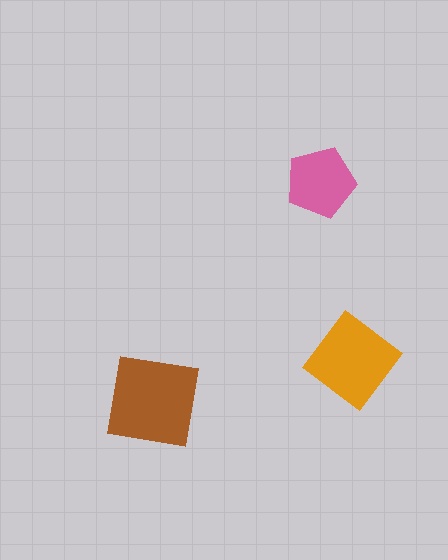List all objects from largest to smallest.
The brown square, the orange diamond, the pink pentagon.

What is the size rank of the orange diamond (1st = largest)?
2nd.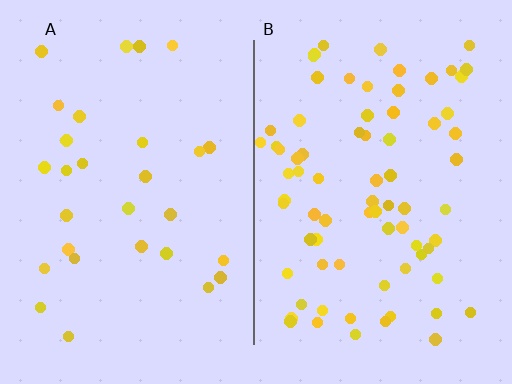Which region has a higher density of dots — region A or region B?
B (the right).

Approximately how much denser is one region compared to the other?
Approximately 2.6× — region B over region A.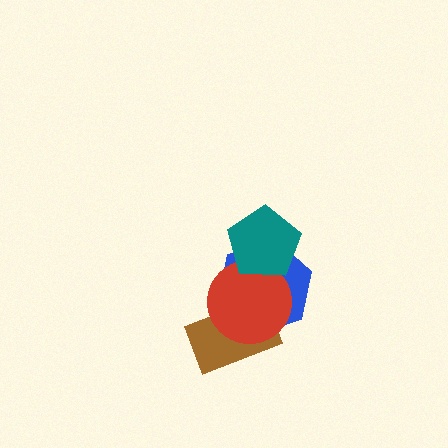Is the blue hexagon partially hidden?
Yes, it is partially covered by another shape.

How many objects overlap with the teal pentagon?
2 objects overlap with the teal pentagon.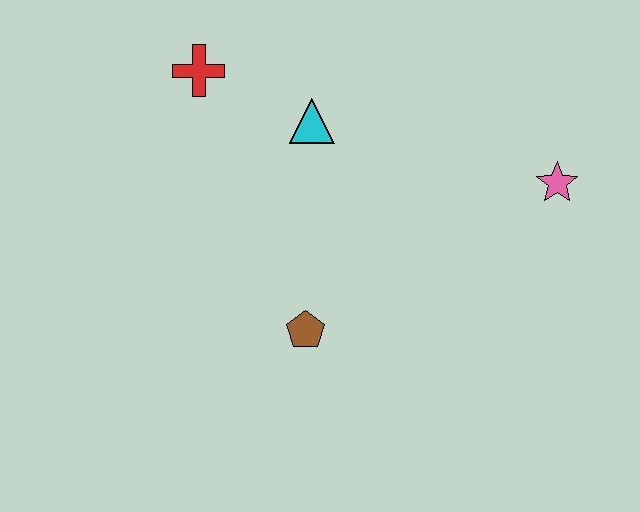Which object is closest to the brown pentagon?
The cyan triangle is closest to the brown pentagon.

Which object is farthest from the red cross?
The pink star is farthest from the red cross.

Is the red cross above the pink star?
Yes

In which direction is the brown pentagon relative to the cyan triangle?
The brown pentagon is below the cyan triangle.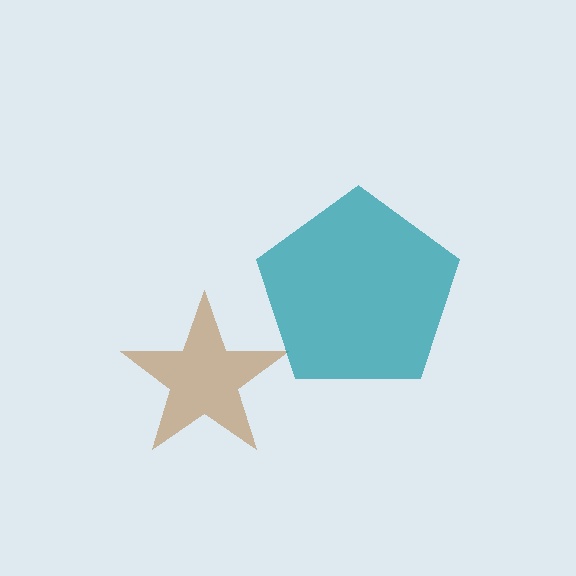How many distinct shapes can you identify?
There are 2 distinct shapes: a brown star, a teal pentagon.